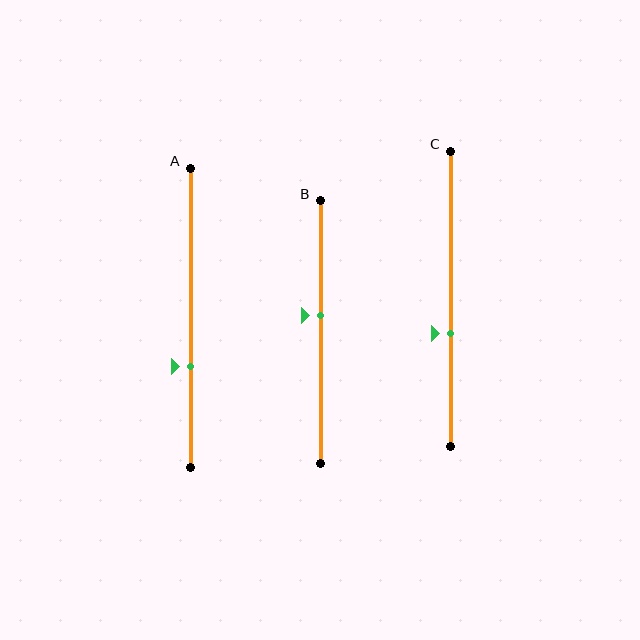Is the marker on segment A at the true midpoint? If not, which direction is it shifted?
No, the marker on segment A is shifted downward by about 16% of the segment length.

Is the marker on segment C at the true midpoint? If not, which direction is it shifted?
No, the marker on segment C is shifted downward by about 12% of the segment length.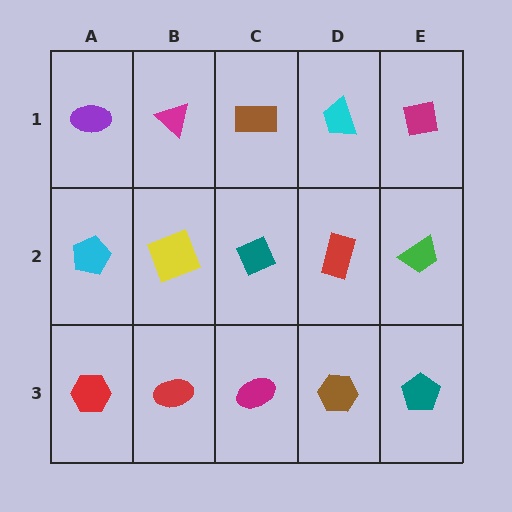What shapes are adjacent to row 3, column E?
A green trapezoid (row 2, column E), a brown hexagon (row 3, column D).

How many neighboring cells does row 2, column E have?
3.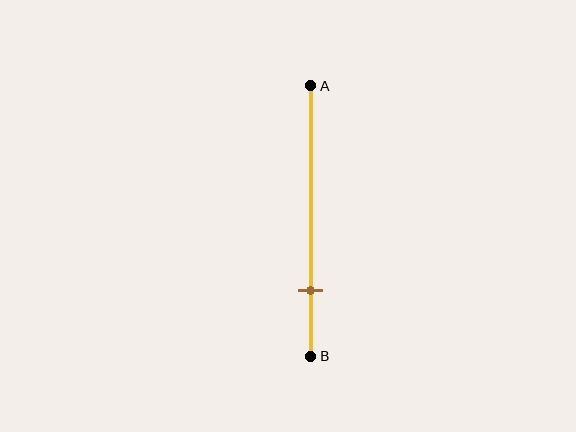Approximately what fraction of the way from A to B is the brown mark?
The brown mark is approximately 75% of the way from A to B.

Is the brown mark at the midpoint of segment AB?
No, the mark is at about 75% from A, not at the 50% midpoint.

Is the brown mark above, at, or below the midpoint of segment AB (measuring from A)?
The brown mark is below the midpoint of segment AB.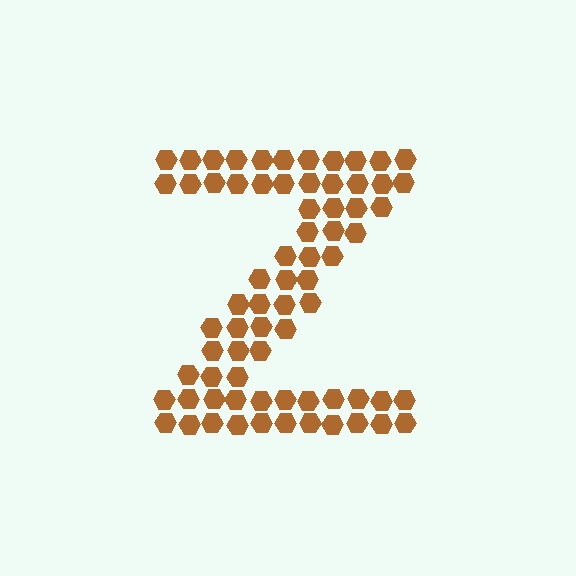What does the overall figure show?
The overall figure shows the letter Z.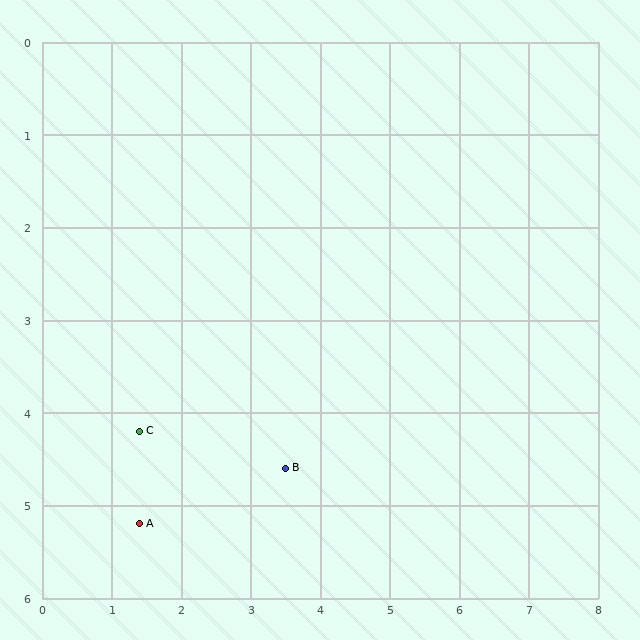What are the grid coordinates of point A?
Point A is at approximately (1.4, 5.2).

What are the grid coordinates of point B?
Point B is at approximately (3.5, 4.6).